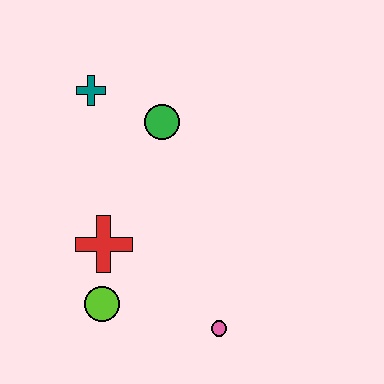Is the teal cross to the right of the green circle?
No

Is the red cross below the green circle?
Yes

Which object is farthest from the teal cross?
The pink circle is farthest from the teal cross.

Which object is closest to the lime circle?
The red cross is closest to the lime circle.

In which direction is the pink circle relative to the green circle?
The pink circle is below the green circle.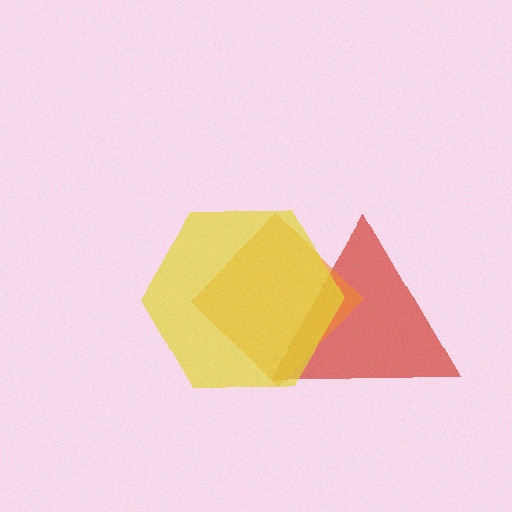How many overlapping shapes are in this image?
There are 3 overlapping shapes in the image.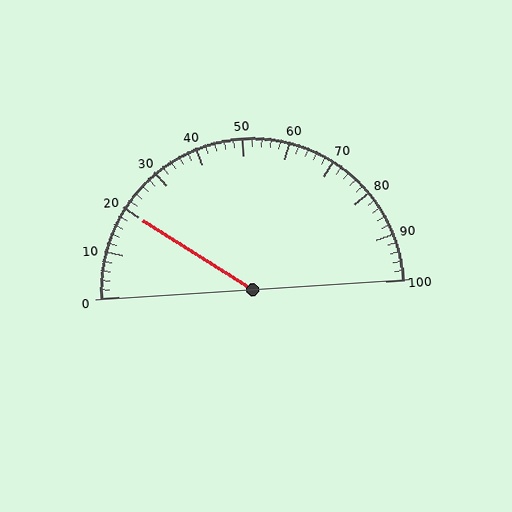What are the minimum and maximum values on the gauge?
The gauge ranges from 0 to 100.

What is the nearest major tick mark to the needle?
The nearest major tick mark is 20.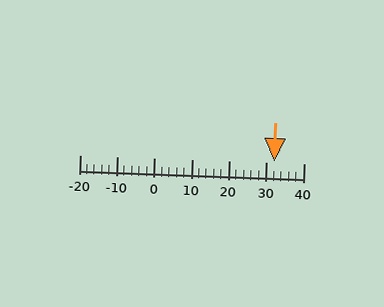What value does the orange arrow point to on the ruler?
The orange arrow points to approximately 32.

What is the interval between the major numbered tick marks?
The major tick marks are spaced 10 units apart.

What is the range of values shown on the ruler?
The ruler shows values from -20 to 40.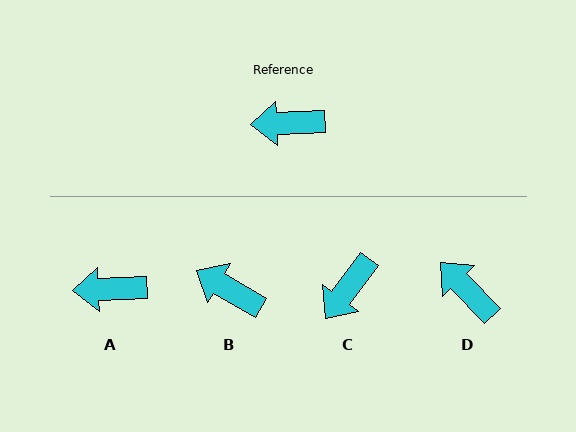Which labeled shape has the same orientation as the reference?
A.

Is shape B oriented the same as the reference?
No, it is off by about 33 degrees.